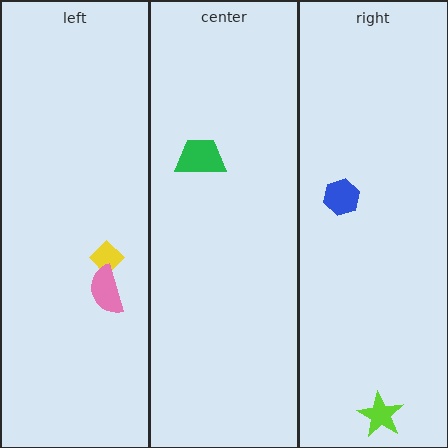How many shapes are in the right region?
2.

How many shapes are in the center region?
1.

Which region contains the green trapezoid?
The center region.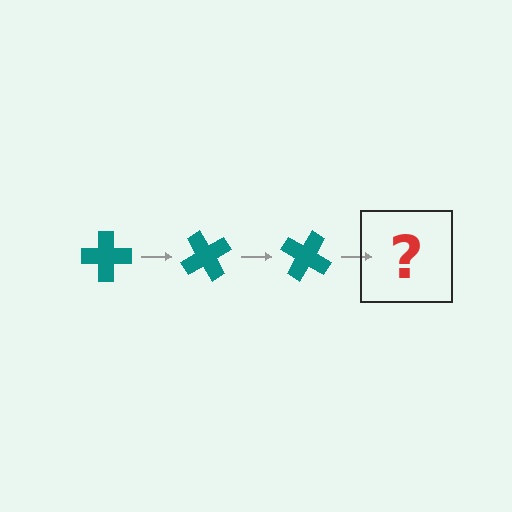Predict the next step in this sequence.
The next step is a teal cross rotated 180 degrees.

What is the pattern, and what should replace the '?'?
The pattern is that the cross rotates 60 degrees each step. The '?' should be a teal cross rotated 180 degrees.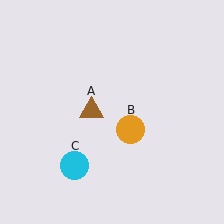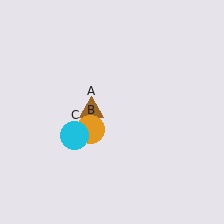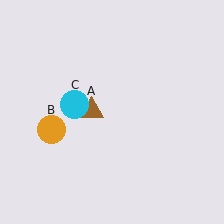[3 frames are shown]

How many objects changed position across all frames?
2 objects changed position: orange circle (object B), cyan circle (object C).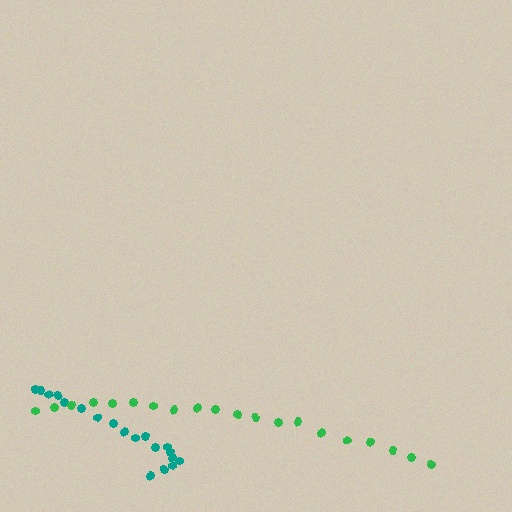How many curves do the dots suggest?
There are 2 distinct paths.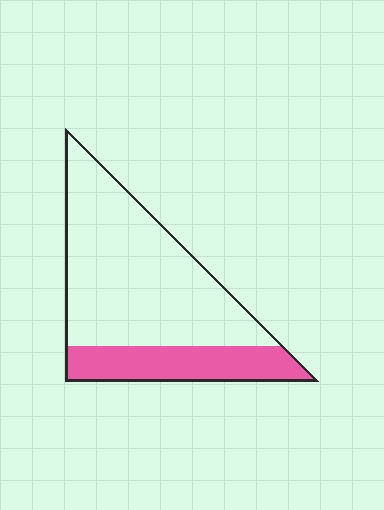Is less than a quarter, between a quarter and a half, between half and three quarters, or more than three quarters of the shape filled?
Between a quarter and a half.